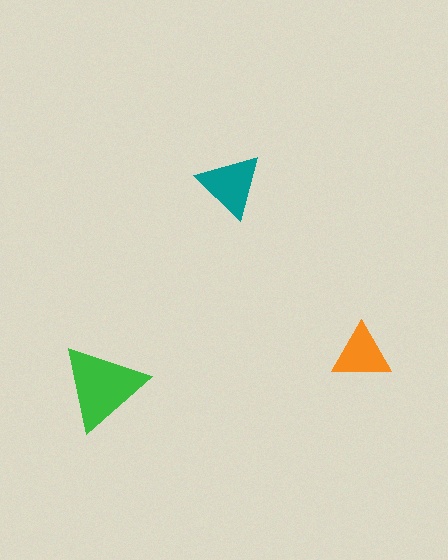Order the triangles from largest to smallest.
the green one, the teal one, the orange one.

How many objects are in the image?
There are 3 objects in the image.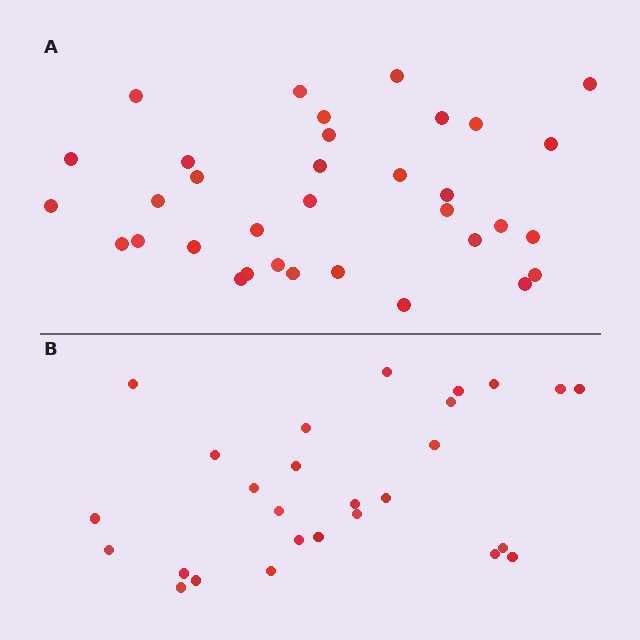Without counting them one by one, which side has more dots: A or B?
Region A (the top region) has more dots.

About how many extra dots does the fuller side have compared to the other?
Region A has roughly 8 or so more dots than region B.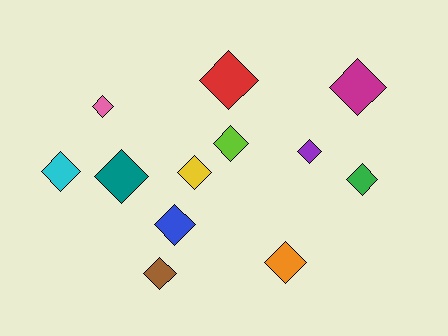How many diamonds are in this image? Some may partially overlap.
There are 12 diamonds.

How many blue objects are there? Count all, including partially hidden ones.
There is 1 blue object.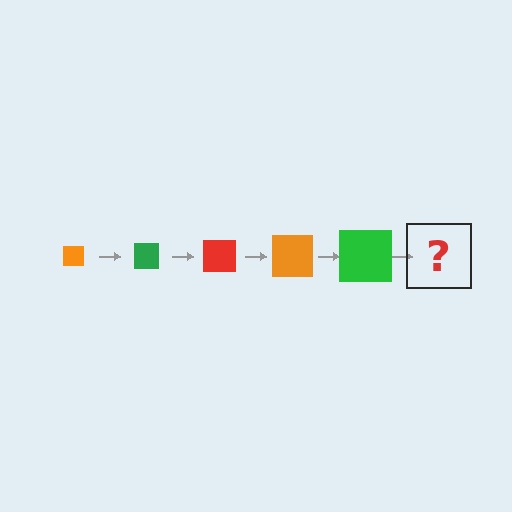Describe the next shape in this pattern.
It should be a red square, larger than the previous one.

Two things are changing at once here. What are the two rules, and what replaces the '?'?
The two rules are that the square grows larger each step and the color cycles through orange, green, and red. The '?' should be a red square, larger than the previous one.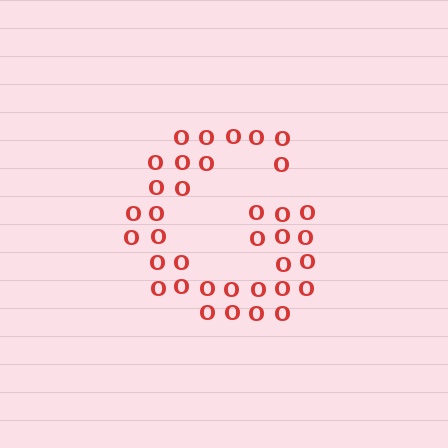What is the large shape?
The large shape is the letter G.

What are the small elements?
The small elements are letter O's.